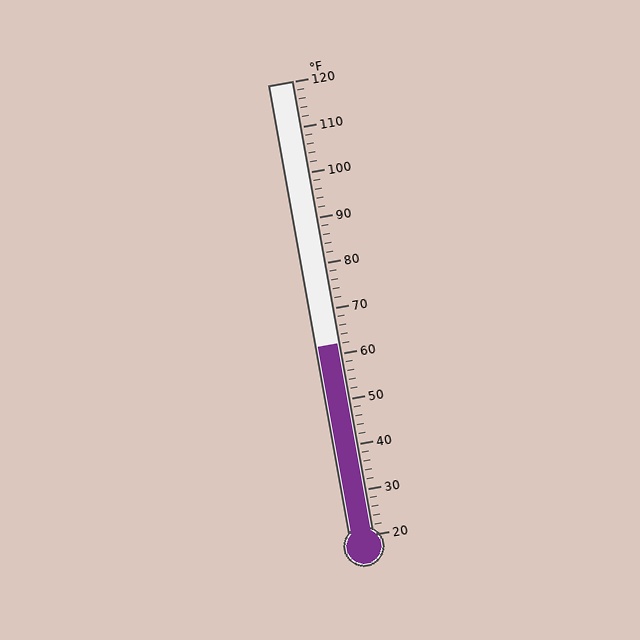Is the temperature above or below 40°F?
The temperature is above 40°F.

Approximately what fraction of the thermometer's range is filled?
The thermometer is filled to approximately 40% of its range.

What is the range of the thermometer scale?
The thermometer scale ranges from 20°F to 120°F.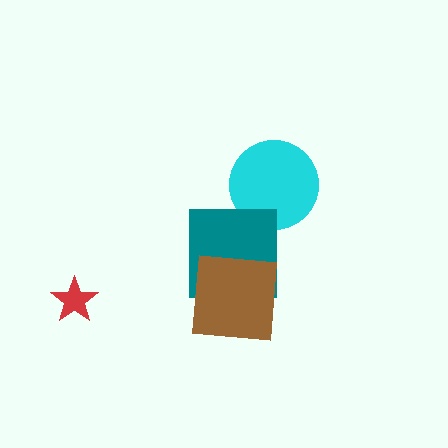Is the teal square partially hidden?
Yes, it is partially covered by another shape.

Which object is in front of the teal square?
The brown square is in front of the teal square.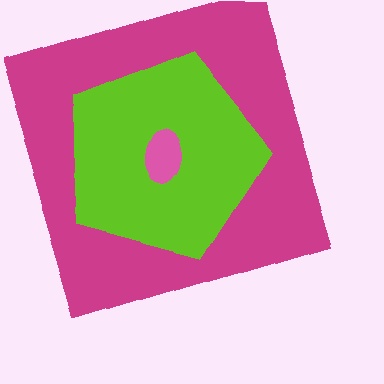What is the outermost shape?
The magenta square.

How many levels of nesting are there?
3.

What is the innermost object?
The pink ellipse.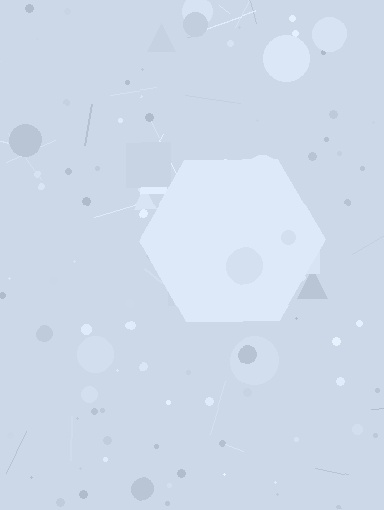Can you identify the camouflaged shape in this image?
The camouflaged shape is a hexagon.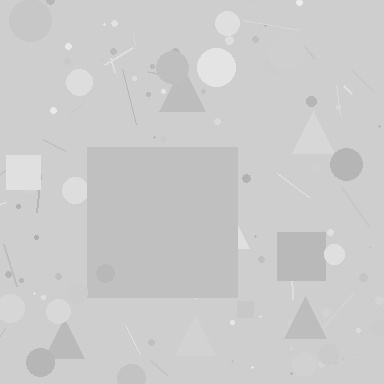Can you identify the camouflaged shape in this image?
The camouflaged shape is a square.